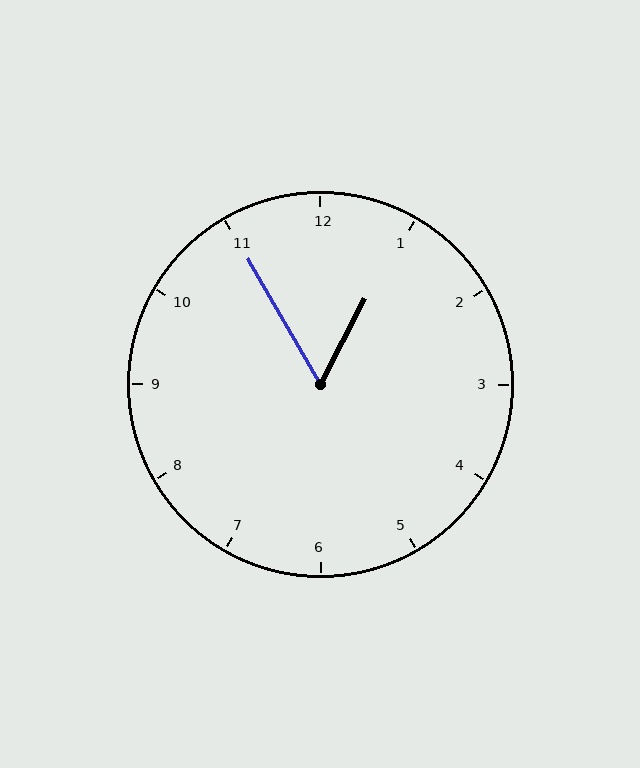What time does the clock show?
12:55.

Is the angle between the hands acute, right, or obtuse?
It is acute.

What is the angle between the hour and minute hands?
Approximately 58 degrees.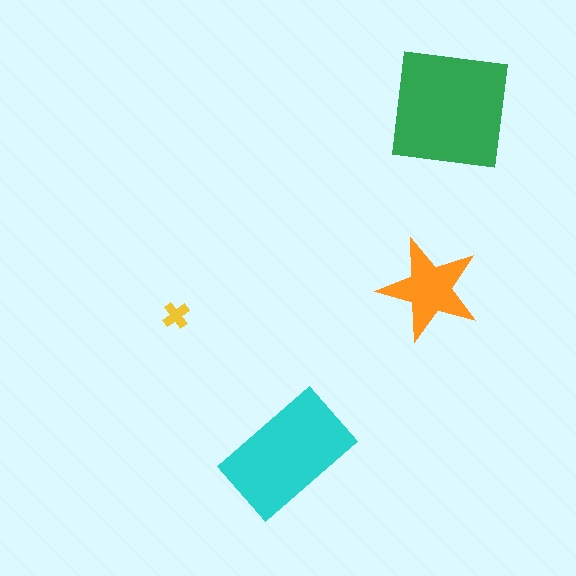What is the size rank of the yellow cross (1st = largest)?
4th.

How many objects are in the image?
There are 4 objects in the image.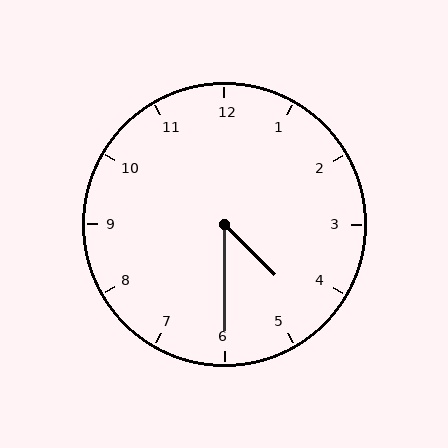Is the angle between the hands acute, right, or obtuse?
It is acute.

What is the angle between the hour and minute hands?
Approximately 45 degrees.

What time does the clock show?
4:30.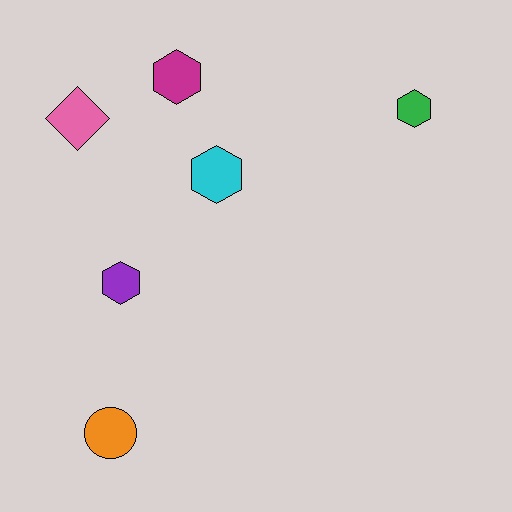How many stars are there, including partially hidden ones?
There are no stars.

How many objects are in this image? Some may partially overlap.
There are 6 objects.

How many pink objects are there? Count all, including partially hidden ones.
There is 1 pink object.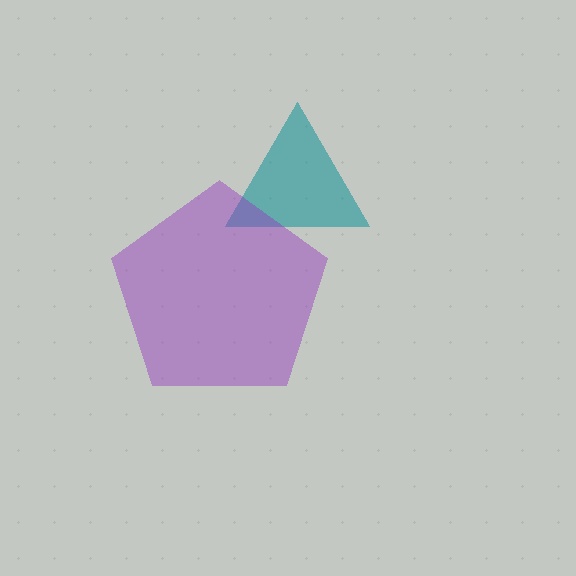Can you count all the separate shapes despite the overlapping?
Yes, there are 2 separate shapes.